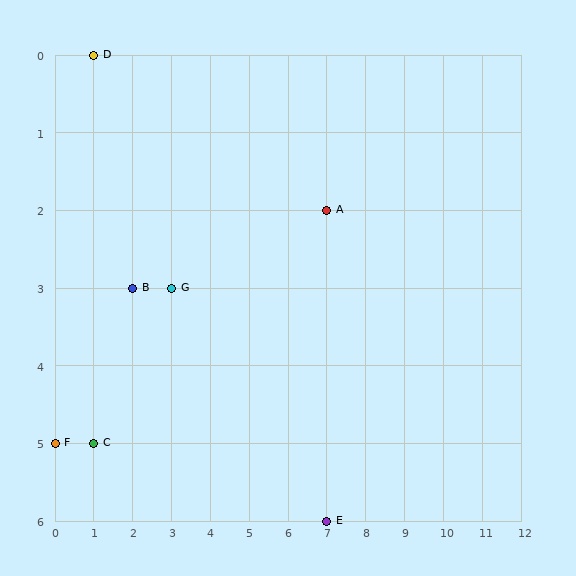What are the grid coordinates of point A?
Point A is at grid coordinates (7, 2).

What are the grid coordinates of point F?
Point F is at grid coordinates (0, 5).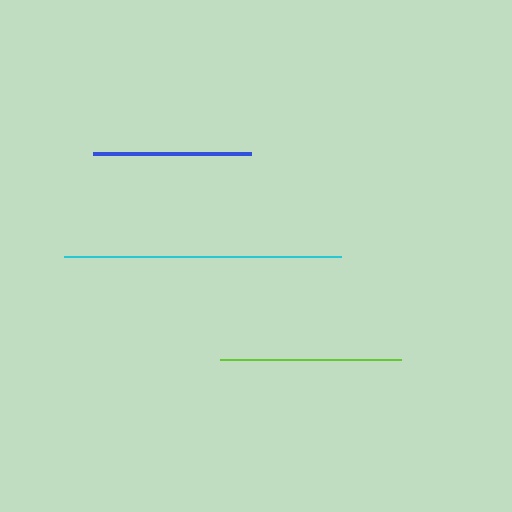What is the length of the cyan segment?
The cyan segment is approximately 278 pixels long.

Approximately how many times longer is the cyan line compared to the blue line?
The cyan line is approximately 1.8 times the length of the blue line.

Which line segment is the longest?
The cyan line is the longest at approximately 278 pixels.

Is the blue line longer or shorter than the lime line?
The lime line is longer than the blue line.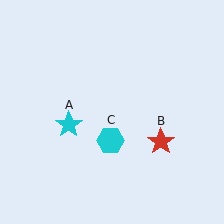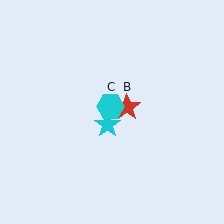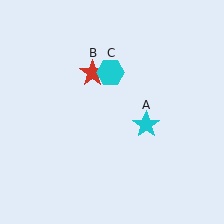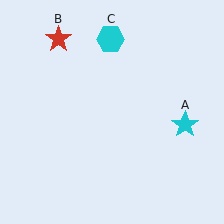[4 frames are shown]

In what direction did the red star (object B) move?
The red star (object B) moved up and to the left.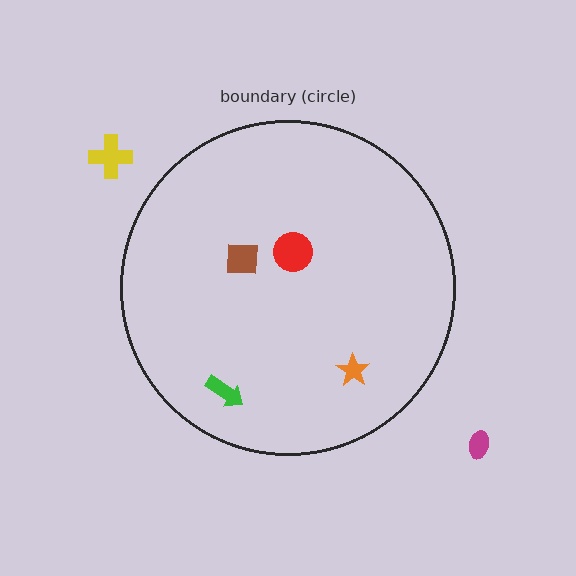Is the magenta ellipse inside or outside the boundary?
Outside.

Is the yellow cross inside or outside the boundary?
Outside.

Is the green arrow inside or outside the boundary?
Inside.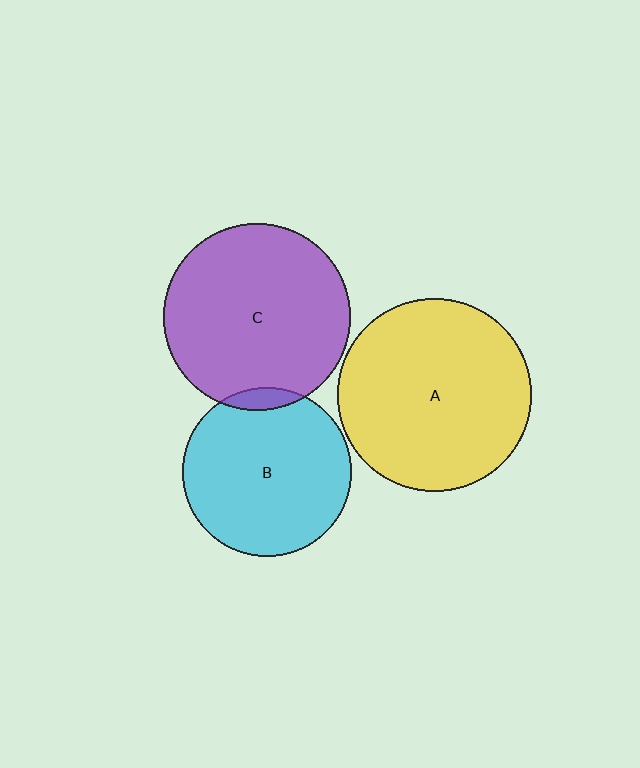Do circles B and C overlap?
Yes.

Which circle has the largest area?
Circle A (yellow).